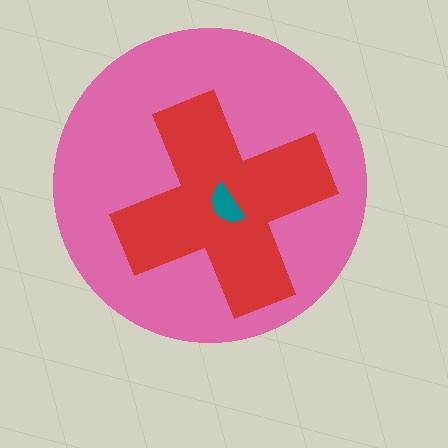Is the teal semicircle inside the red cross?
Yes.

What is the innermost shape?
The teal semicircle.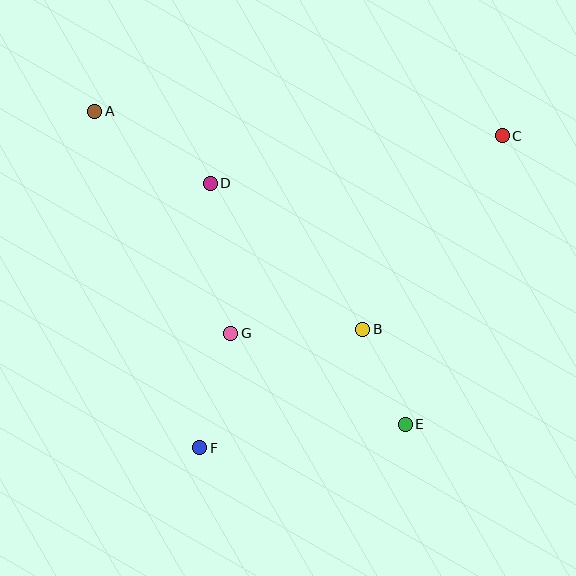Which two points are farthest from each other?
Points A and E are farthest from each other.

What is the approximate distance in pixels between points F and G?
The distance between F and G is approximately 119 pixels.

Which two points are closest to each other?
Points B and E are closest to each other.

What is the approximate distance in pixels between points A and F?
The distance between A and F is approximately 353 pixels.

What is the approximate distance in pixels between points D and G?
The distance between D and G is approximately 152 pixels.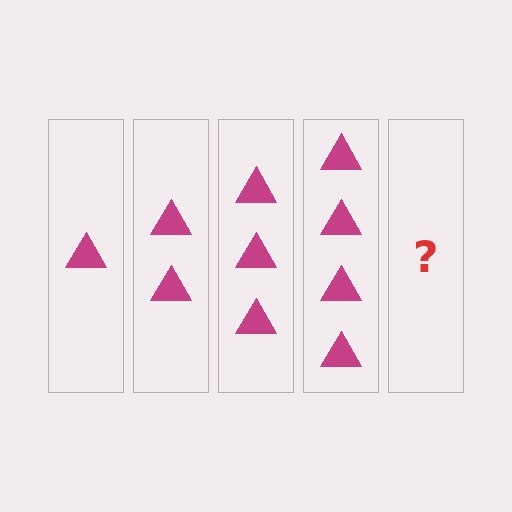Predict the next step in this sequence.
The next step is 5 triangles.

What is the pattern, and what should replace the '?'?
The pattern is that each step adds one more triangle. The '?' should be 5 triangles.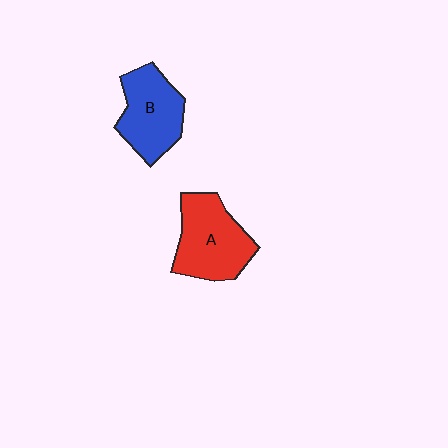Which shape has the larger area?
Shape A (red).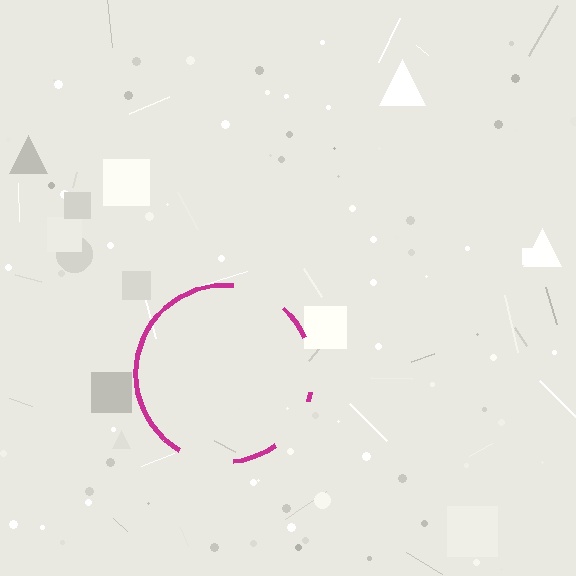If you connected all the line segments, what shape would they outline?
They would outline a circle.